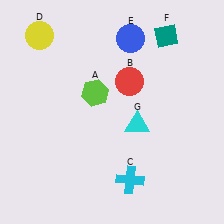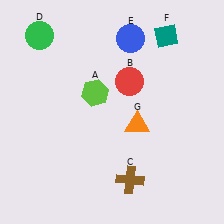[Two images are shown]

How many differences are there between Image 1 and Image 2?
There are 3 differences between the two images.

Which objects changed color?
C changed from cyan to brown. D changed from yellow to green. G changed from cyan to orange.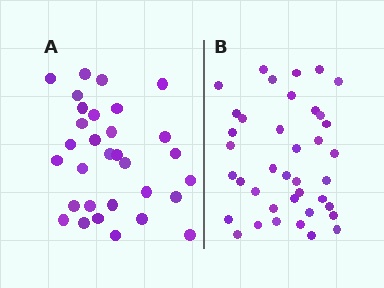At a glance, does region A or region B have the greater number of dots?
Region B (the right region) has more dots.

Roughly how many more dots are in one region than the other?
Region B has roughly 8 or so more dots than region A.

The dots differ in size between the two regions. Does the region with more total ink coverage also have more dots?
No. Region A has more total ink coverage because its dots are larger, but region B actually contains more individual dots. Total area can be misleading — the number of items is what matters here.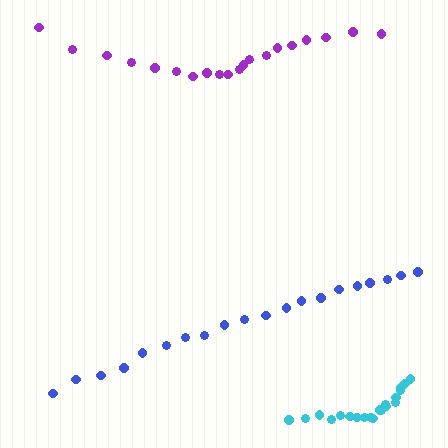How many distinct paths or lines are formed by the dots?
There are 3 distinct paths.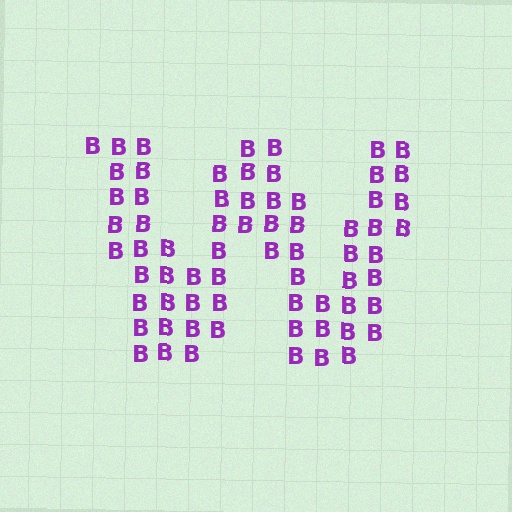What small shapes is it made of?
It is made of small letter B's.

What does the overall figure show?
The overall figure shows the letter W.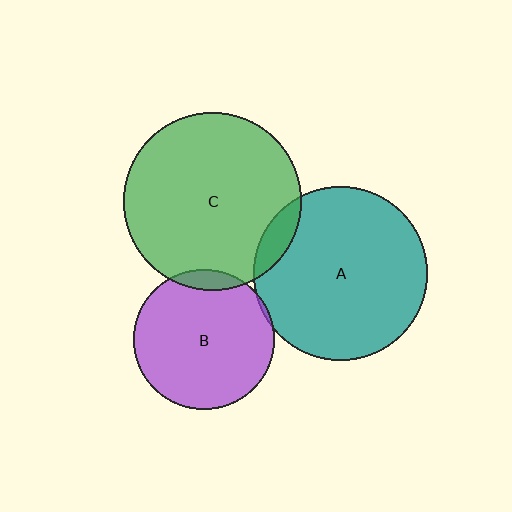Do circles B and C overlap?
Yes.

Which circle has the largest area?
Circle C (green).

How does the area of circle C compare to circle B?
Approximately 1.6 times.